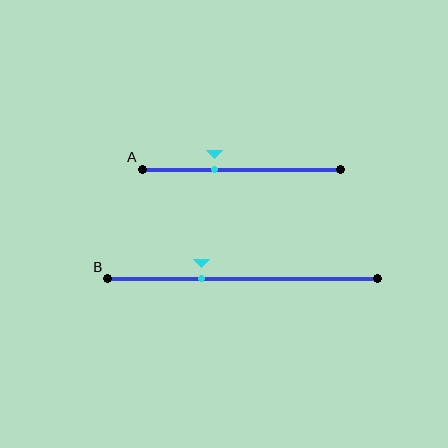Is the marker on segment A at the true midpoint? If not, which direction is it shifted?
No, the marker on segment A is shifted to the left by about 14% of the segment length.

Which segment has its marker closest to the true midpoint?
Segment A has its marker closest to the true midpoint.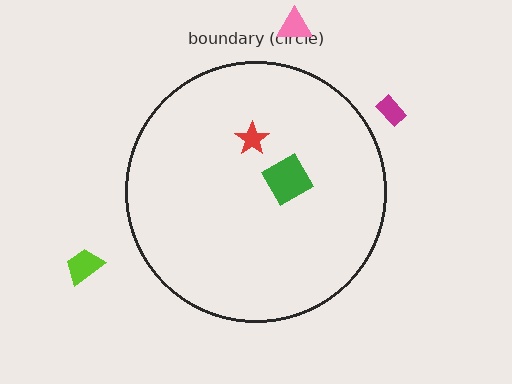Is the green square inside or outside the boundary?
Inside.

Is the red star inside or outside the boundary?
Inside.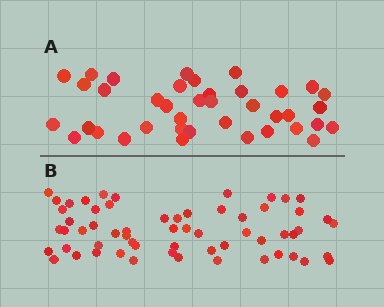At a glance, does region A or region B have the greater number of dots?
Region B (the bottom region) has more dots.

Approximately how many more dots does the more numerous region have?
Region B has approximately 20 more dots than region A.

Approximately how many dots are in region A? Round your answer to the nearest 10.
About 40 dots. (The exact count is 39, which rounds to 40.)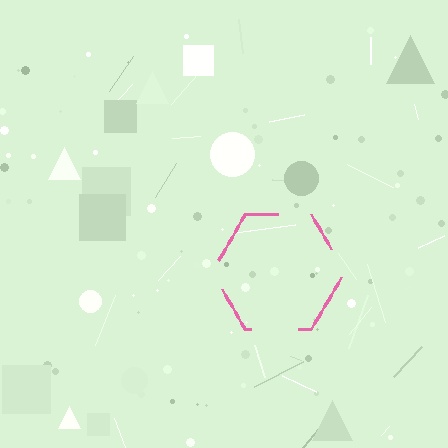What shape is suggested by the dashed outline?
The dashed outline suggests a hexagon.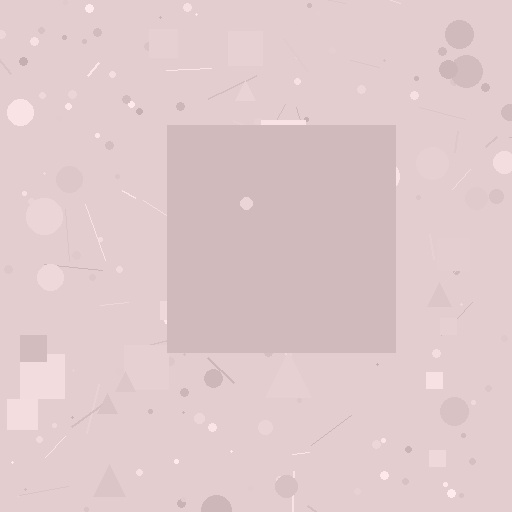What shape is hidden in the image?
A square is hidden in the image.